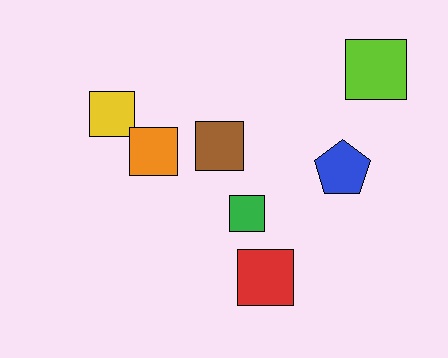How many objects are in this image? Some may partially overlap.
There are 7 objects.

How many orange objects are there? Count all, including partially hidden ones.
There is 1 orange object.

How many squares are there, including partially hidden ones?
There are 6 squares.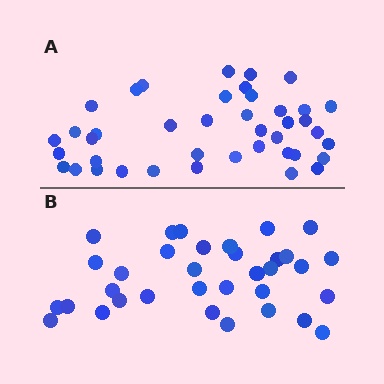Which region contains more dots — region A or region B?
Region A (the top region) has more dots.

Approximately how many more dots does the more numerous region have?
Region A has roughly 8 or so more dots than region B.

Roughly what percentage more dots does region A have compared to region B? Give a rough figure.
About 20% more.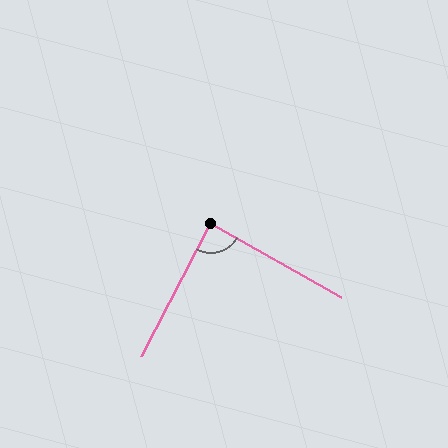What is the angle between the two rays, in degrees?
Approximately 88 degrees.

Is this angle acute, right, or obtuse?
It is approximately a right angle.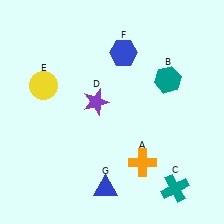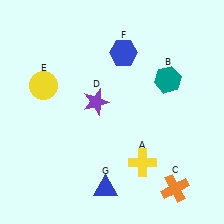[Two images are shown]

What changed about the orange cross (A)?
In Image 1, A is orange. In Image 2, it changed to yellow.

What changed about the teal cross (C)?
In Image 1, C is teal. In Image 2, it changed to orange.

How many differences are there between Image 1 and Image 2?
There are 2 differences between the two images.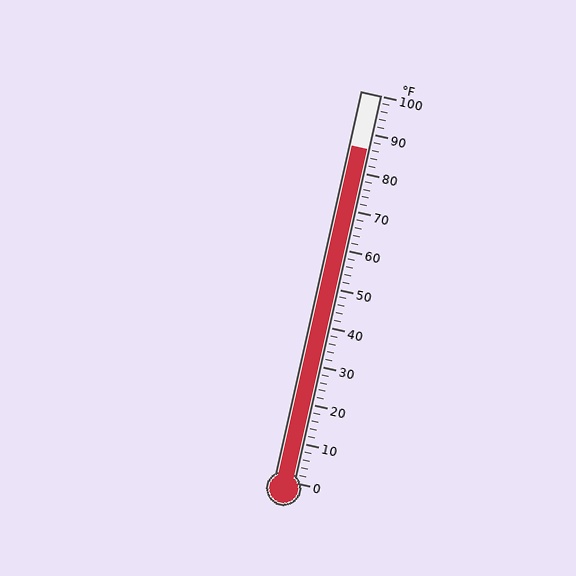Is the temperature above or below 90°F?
The temperature is below 90°F.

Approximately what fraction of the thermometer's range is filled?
The thermometer is filled to approximately 85% of its range.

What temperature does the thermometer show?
The thermometer shows approximately 86°F.